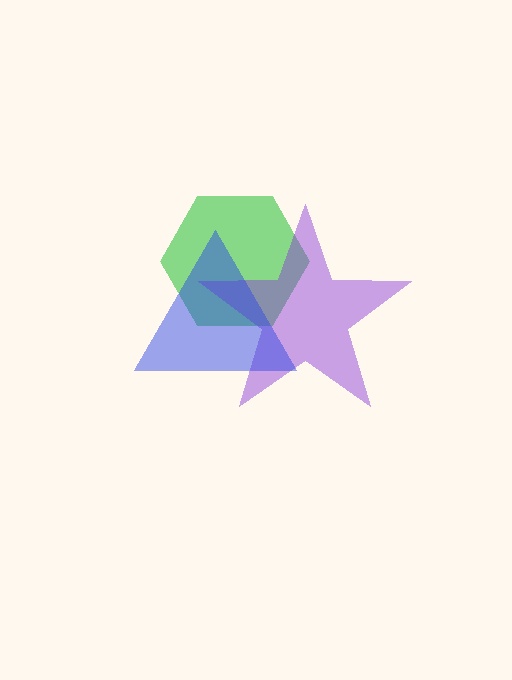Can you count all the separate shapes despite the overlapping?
Yes, there are 3 separate shapes.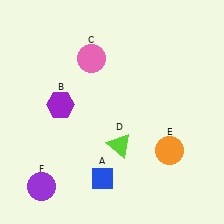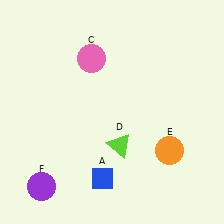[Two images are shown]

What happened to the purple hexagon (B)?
The purple hexagon (B) was removed in Image 2. It was in the top-left area of Image 1.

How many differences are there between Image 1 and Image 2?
There is 1 difference between the two images.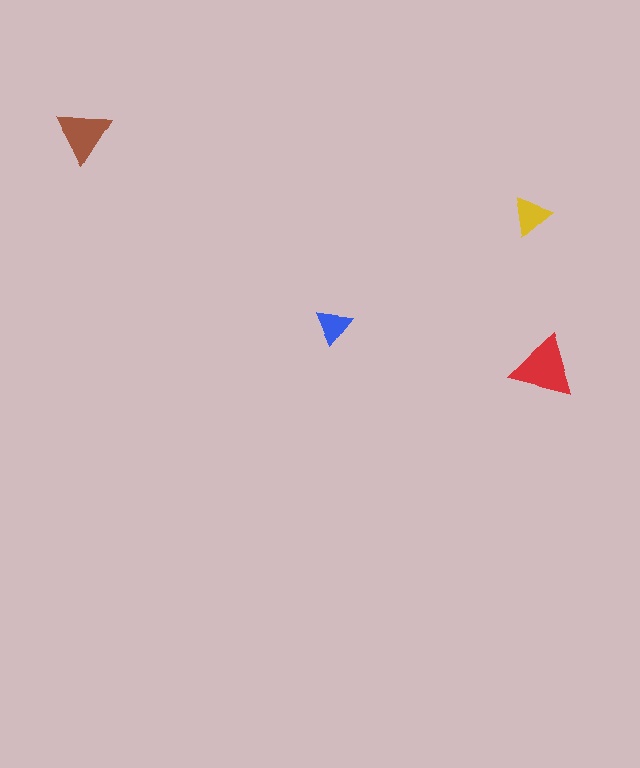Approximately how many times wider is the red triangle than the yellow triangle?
About 1.5 times wider.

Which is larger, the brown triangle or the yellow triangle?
The brown one.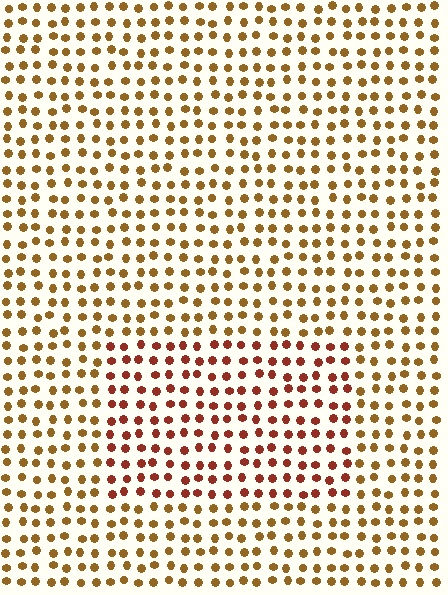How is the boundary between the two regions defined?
The boundary is defined purely by a slight shift in hue (about 31 degrees). Spacing, size, and orientation are identical on both sides.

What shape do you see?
I see a rectangle.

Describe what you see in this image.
The image is filled with small brown elements in a uniform arrangement. A rectangle-shaped region is visible where the elements are tinted to a slightly different hue, forming a subtle color boundary.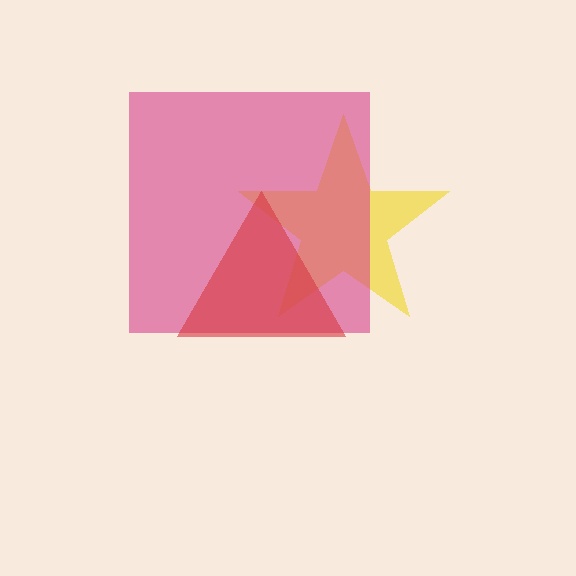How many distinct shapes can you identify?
There are 3 distinct shapes: a yellow star, a magenta square, a red triangle.